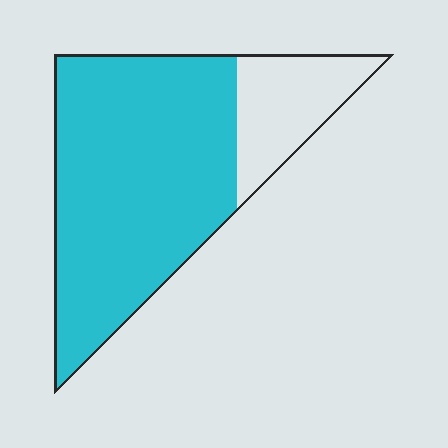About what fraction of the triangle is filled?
About four fifths (4/5).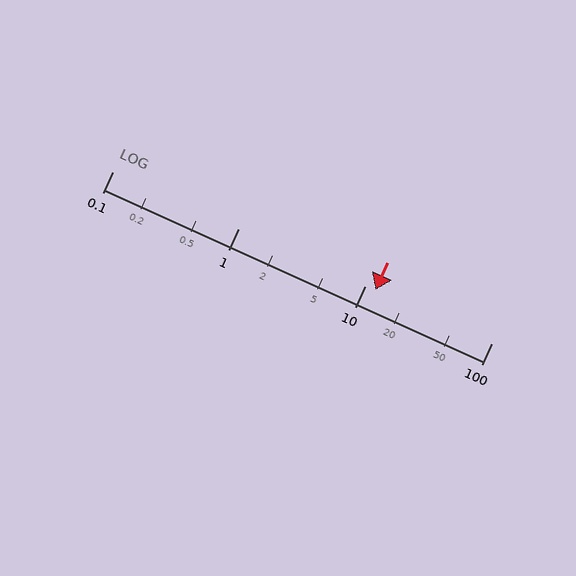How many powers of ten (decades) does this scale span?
The scale spans 3 decades, from 0.1 to 100.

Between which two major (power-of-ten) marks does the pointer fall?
The pointer is between 10 and 100.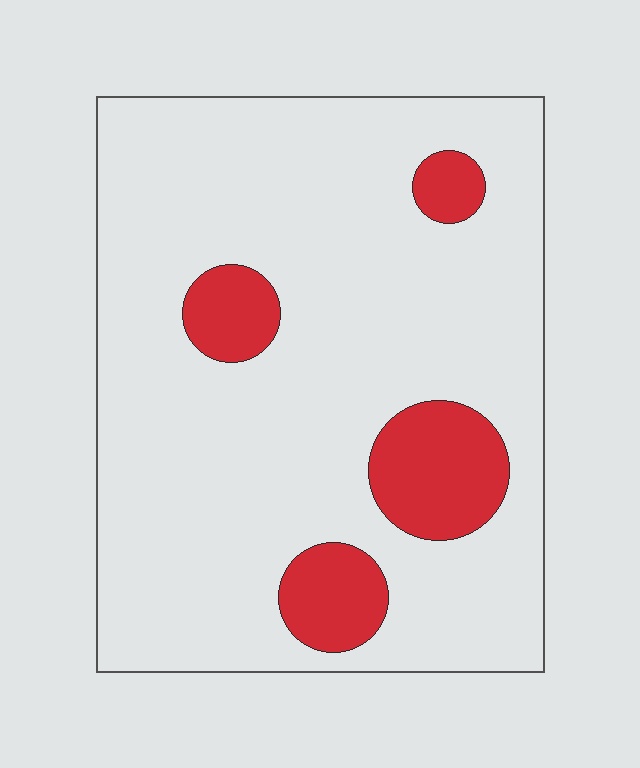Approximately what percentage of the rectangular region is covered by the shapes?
Approximately 15%.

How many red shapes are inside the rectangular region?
4.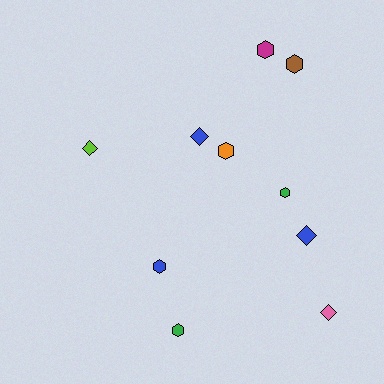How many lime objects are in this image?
There is 1 lime object.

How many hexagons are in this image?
There are 6 hexagons.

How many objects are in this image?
There are 10 objects.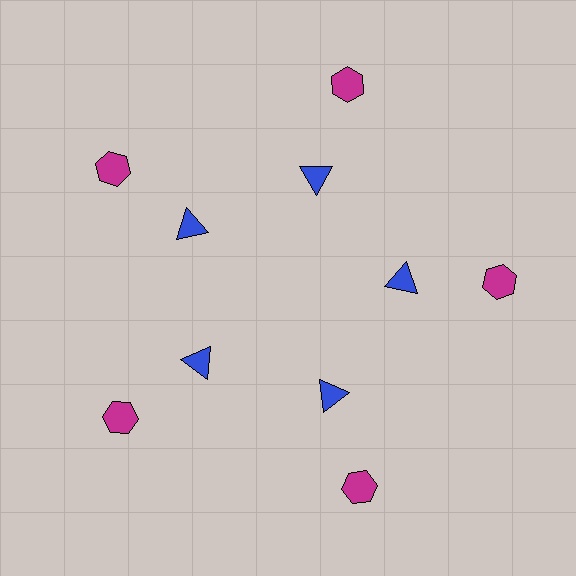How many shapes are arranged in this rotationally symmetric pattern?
There are 10 shapes, arranged in 5 groups of 2.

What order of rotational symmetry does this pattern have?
This pattern has 5-fold rotational symmetry.